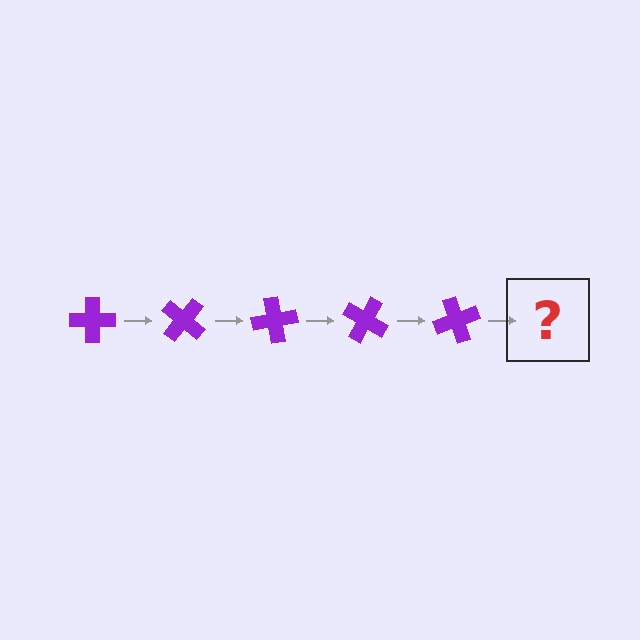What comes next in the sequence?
The next element should be a purple cross rotated 200 degrees.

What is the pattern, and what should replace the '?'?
The pattern is that the cross rotates 40 degrees each step. The '?' should be a purple cross rotated 200 degrees.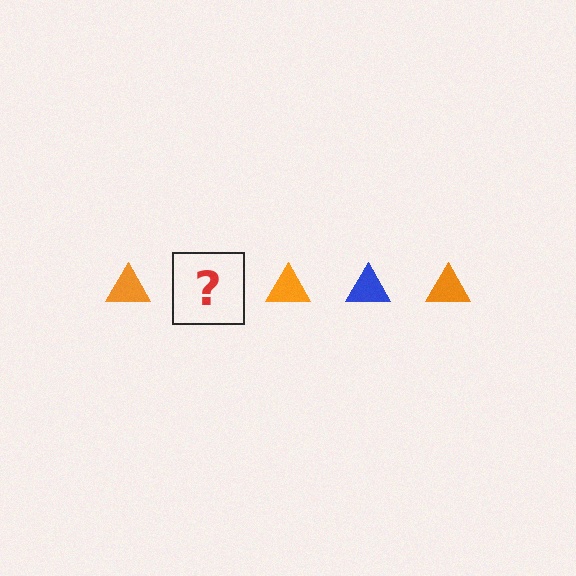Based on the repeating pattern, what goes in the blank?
The blank should be a blue triangle.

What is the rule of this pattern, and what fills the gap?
The rule is that the pattern cycles through orange, blue triangles. The gap should be filled with a blue triangle.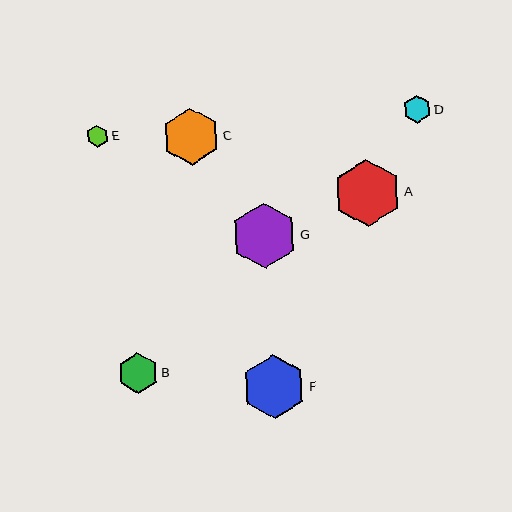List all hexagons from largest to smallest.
From largest to smallest: A, G, F, C, B, D, E.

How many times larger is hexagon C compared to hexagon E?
Hexagon C is approximately 2.6 times the size of hexagon E.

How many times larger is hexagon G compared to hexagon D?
Hexagon G is approximately 2.4 times the size of hexagon D.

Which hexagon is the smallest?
Hexagon E is the smallest with a size of approximately 22 pixels.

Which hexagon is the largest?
Hexagon A is the largest with a size of approximately 67 pixels.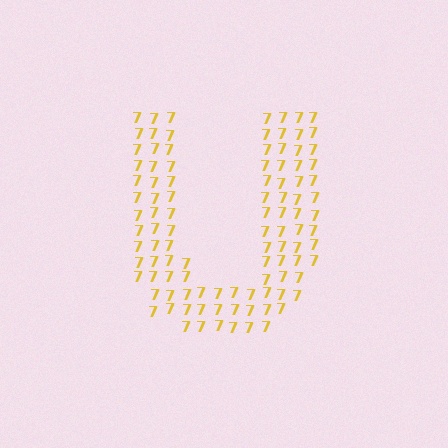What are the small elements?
The small elements are digit 7's.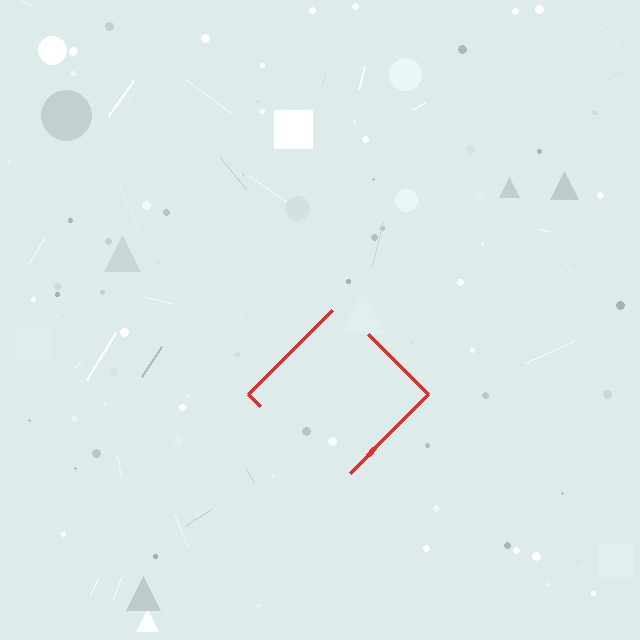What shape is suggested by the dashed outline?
The dashed outline suggests a diamond.